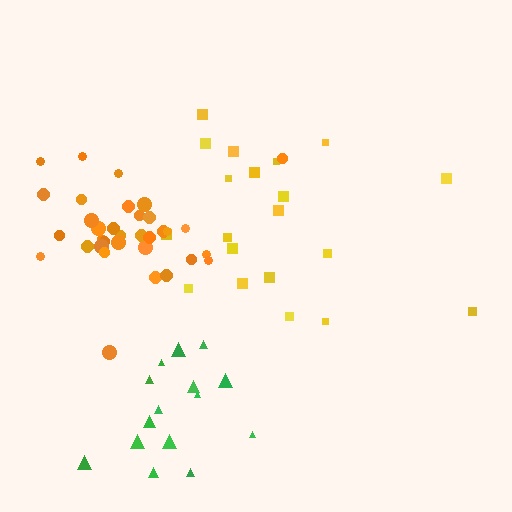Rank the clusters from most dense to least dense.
orange, green, yellow.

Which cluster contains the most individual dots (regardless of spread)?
Orange (34).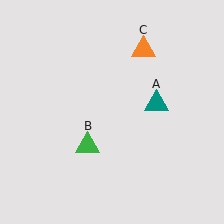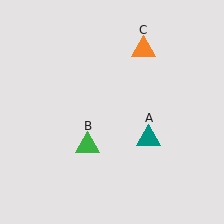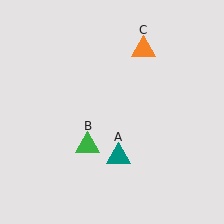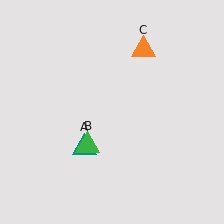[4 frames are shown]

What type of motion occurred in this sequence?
The teal triangle (object A) rotated clockwise around the center of the scene.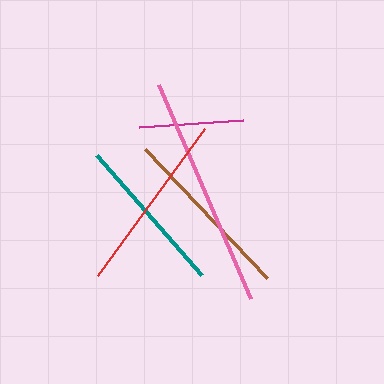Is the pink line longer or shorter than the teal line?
The pink line is longer than the teal line.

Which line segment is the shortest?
The magenta line is the shortest at approximately 104 pixels.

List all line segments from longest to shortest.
From longest to shortest: pink, red, brown, teal, magenta.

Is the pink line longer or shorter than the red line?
The pink line is longer than the red line.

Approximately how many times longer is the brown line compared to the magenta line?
The brown line is approximately 1.7 times the length of the magenta line.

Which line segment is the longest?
The pink line is the longest at approximately 233 pixels.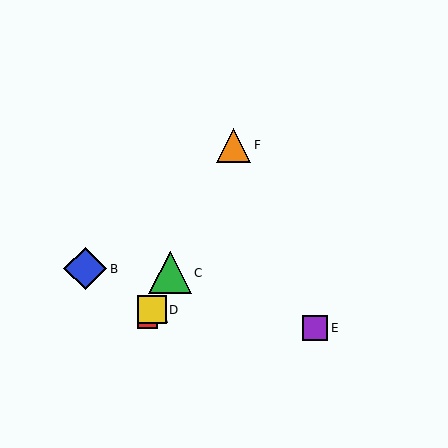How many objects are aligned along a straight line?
4 objects (A, C, D, F) are aligned along a straight line.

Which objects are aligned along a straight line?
Objects A, C, D, F are aligned along a straight line.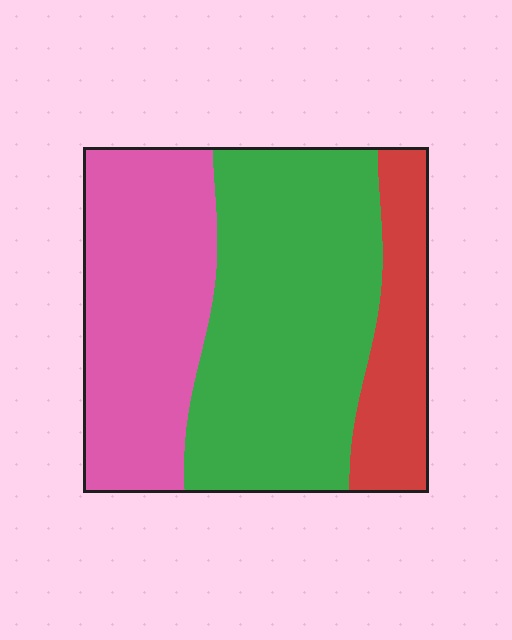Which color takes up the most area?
Green, at roughly 50%.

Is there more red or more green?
Green.